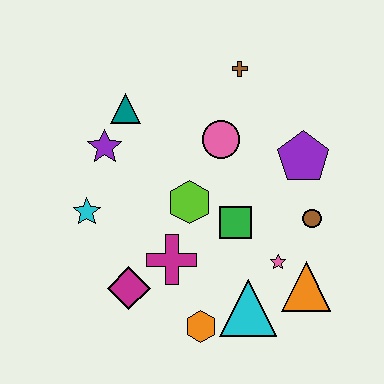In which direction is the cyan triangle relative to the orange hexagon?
The cyan triangle is to the right of the orange hexagon.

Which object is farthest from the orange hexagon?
The brown cross is farthest from the orange hexagon.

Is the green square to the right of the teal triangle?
Yes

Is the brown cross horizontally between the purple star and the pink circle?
No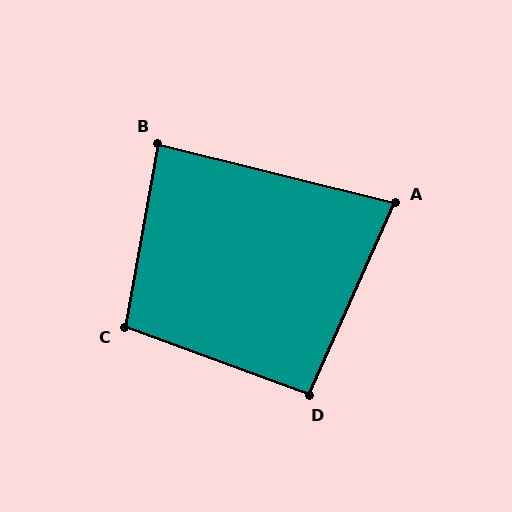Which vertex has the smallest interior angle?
A, at approximately 80 degrees.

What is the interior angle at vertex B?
Approximately 86 degrees (approximately right).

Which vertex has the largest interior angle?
C, at approximately 100 degrees.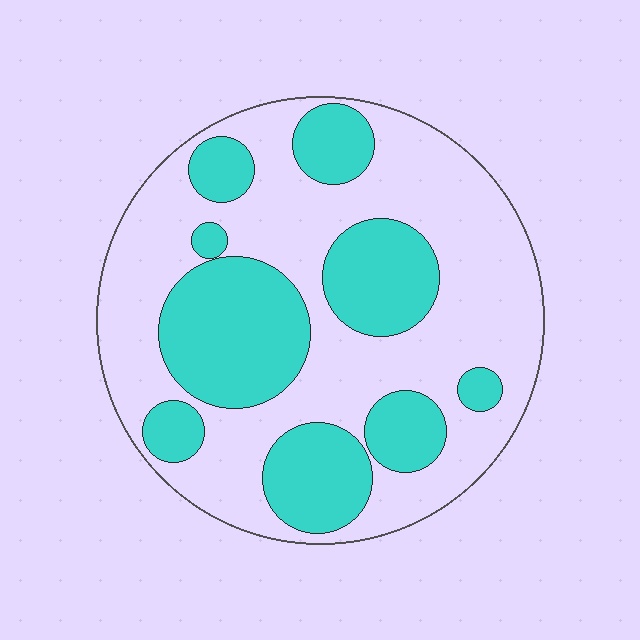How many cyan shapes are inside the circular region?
9.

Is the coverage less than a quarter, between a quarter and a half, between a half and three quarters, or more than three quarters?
Between a quarter and a half.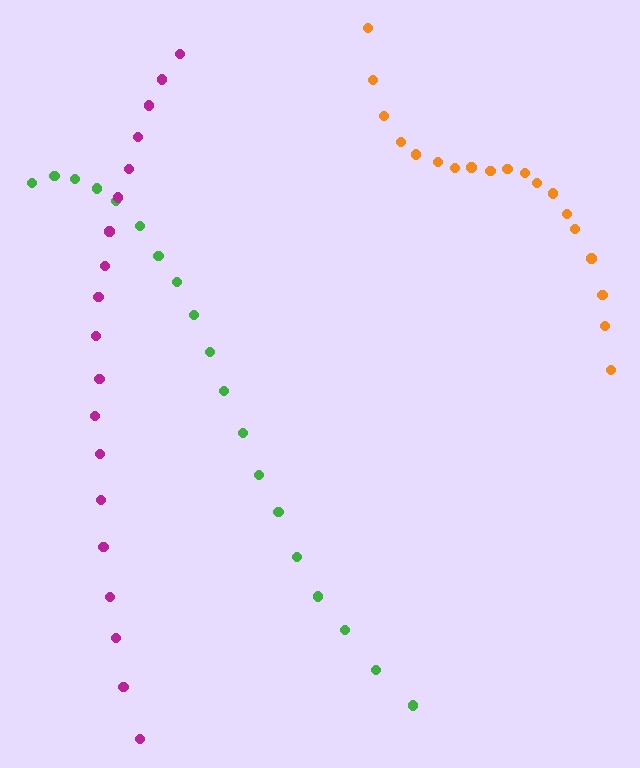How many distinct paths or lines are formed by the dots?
There are 3 distinct paths.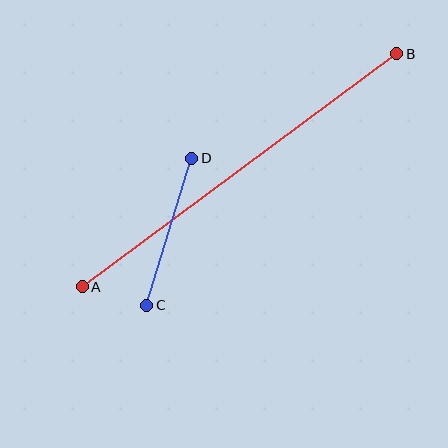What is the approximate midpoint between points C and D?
The midpoint is at approximately (169, 232) pixels.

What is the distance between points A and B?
The distance is approximately 391 pixels.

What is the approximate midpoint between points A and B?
The midpoint is at approximately (240, 170) pixels.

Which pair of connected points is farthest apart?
Points A and B are farthest apart.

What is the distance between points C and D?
The distance is approximately 154 pixels.